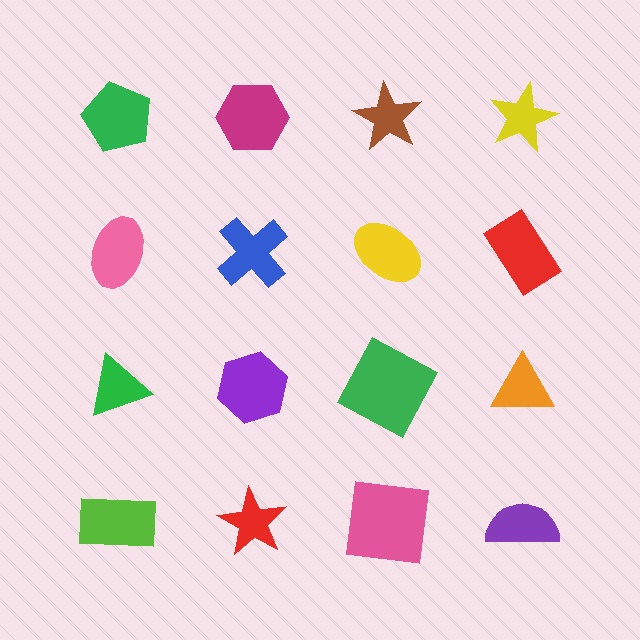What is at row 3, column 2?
A purple hexagon.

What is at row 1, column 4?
A yellow star.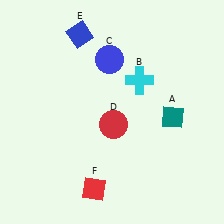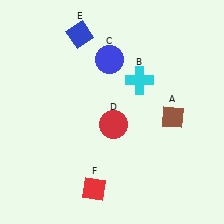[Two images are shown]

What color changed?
The diamond (A) changed from teal in Image 1 to brown in Image 2.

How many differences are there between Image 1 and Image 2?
There is 1 difference between the two images.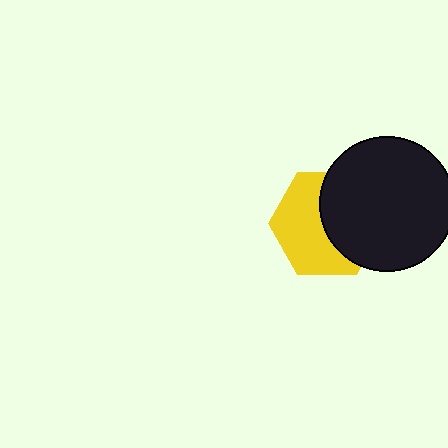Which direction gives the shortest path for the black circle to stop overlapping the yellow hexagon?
Moving right gives the shortest separation.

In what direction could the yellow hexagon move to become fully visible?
The yellow hexagon could move left. That would shift it out from behind the black circle entirely.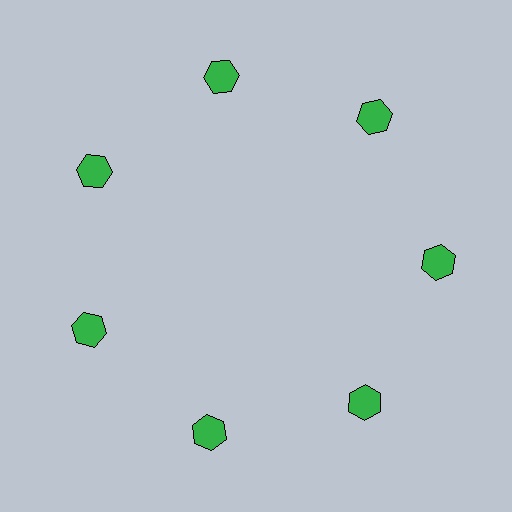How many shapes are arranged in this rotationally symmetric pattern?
There are 7 shapes, arranged in 7 groups of 1.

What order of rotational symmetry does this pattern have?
This pattern has 7-fold rotational symmetry.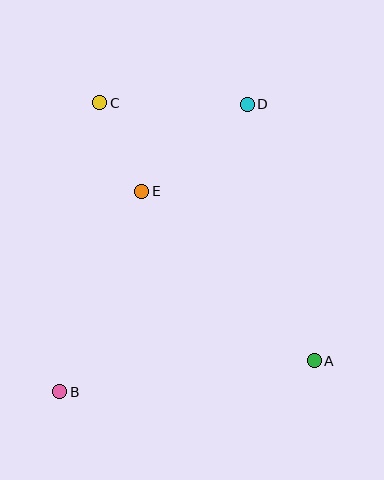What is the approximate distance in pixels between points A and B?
The distance between A and B is approximately 256 pixels.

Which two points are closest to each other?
Points C and E are closest to each other.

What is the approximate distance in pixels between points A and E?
The distance between A and E is approximately 242 pixels.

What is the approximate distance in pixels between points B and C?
The distance between B and C is approximately 292 pixels.